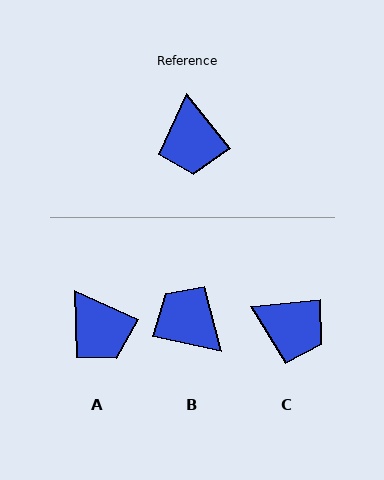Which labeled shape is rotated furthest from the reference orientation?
B, about 141 degrees away.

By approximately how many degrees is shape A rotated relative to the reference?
Approximately 27 degrees counter-clockwise.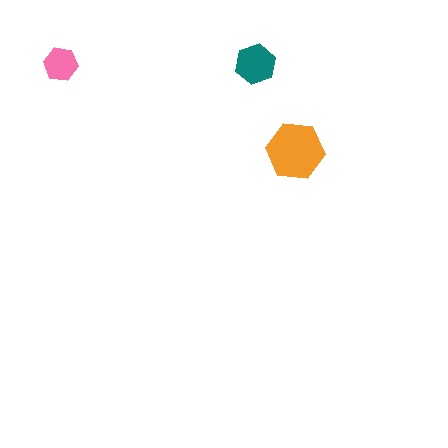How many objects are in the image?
There are 3 objects in the image.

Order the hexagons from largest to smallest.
the orange one, the teal one, the pink one.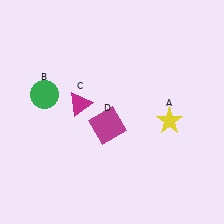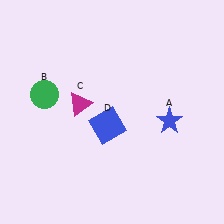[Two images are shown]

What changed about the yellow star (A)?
In Image 1, A is yellow. In Image 2, it changed to blue.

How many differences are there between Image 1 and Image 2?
There are 2 differences between the two images.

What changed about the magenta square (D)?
In Image 1, D is magenta. In Image 2, it changed to blue.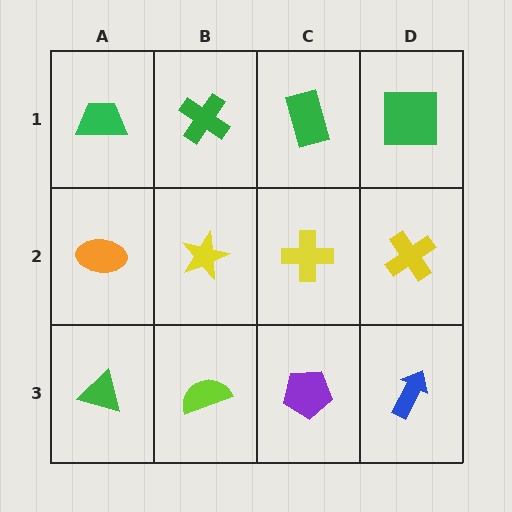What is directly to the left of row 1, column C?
A green cross.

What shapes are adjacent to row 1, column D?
A yellow cross (row 2, column D), a green rectangle (row 1, column C).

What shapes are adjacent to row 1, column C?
A yellow cross (row 2, column C), a green cross (row 1, column B), a green square (row 1, column D).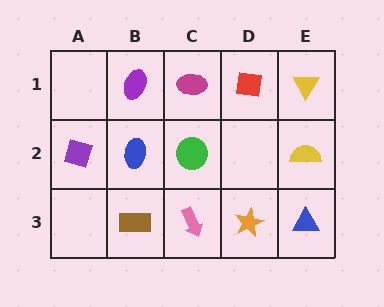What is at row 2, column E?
A yellow semicircle.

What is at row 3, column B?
A brown rectangle.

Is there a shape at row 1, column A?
No, that cell is empty.